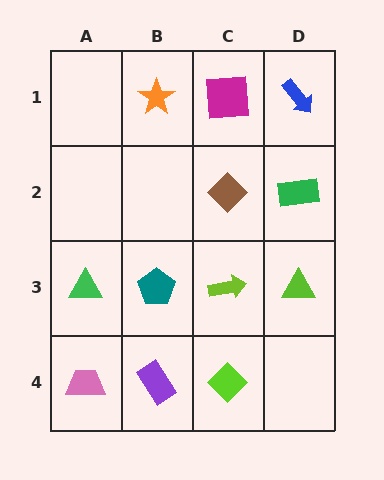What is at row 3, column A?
A green triangle.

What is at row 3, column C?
A lime arrow.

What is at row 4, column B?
A purple rectangle.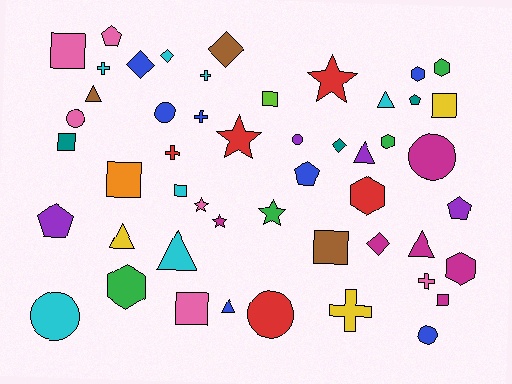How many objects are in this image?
There are 50 objects.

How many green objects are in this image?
There are 4 green objects.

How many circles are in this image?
There are 7 circles.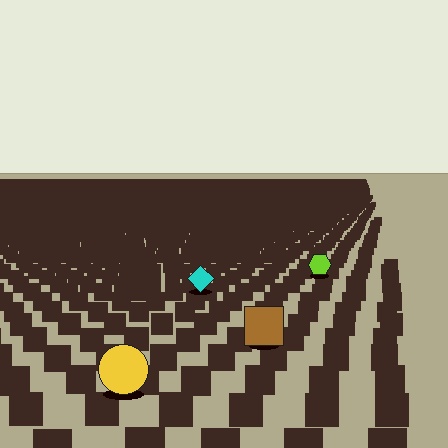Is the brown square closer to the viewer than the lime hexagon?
Yes. The brown square is closer — you can tell from the texture gradient: the ground texture is coarser near it.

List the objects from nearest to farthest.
From nearest to farthest: the yellow circle, the brown square, the cyan diamond, the lime hexagon.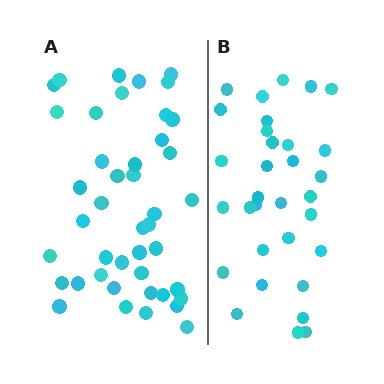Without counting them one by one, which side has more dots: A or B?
Region A (the left region) has more dots.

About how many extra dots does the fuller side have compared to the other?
Region A has roughly 12 or so more dots than region B.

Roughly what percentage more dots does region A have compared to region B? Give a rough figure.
About 35% more.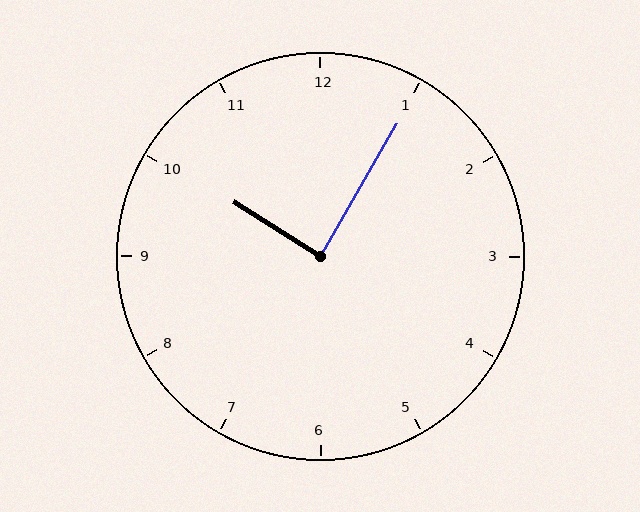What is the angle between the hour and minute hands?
Approximately 88 degrees.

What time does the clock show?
10:05.